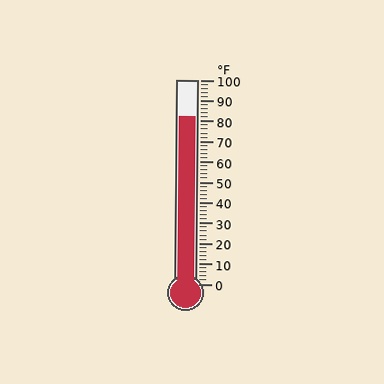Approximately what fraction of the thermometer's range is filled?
The thermometer is filled to approximately 80% of its range.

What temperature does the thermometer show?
The thermometer shows approximately 82°F.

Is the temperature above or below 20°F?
The temperature is above 20°F.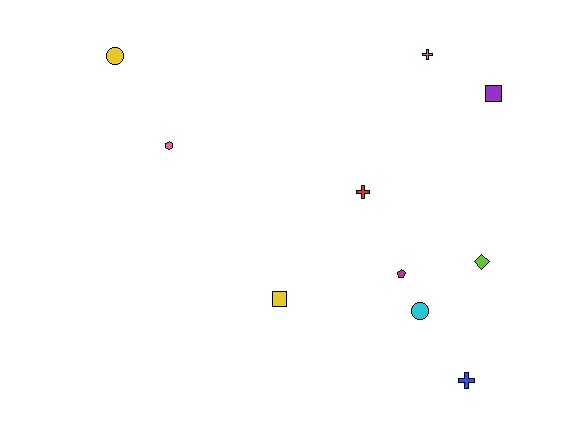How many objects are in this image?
There are 10 objects.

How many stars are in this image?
There are no stars.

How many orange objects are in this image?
There are no orange objects.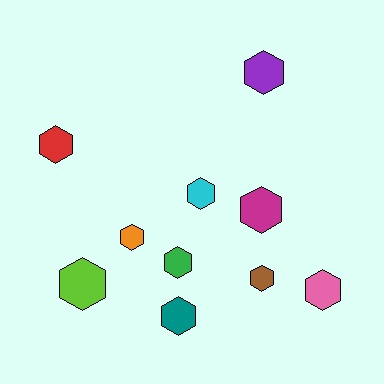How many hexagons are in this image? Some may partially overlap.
There are 10 hexagons.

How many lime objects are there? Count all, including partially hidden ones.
There is 1 lime object.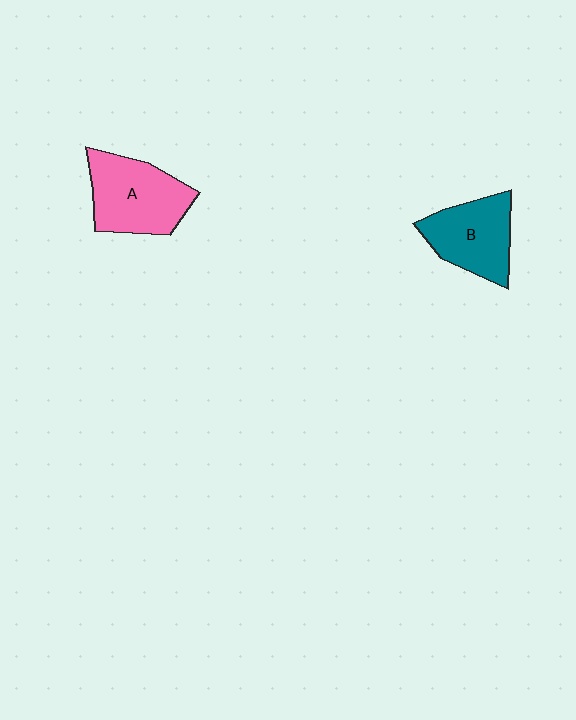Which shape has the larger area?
Shape A (pink).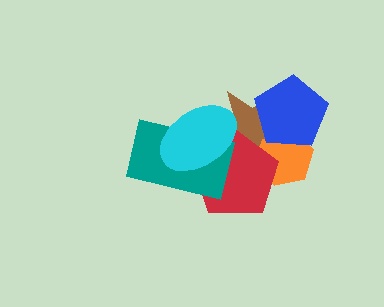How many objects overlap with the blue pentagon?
2 objects overlap with the blue pentagon.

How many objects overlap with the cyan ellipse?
3 objects overlap with the cyan ellipse.